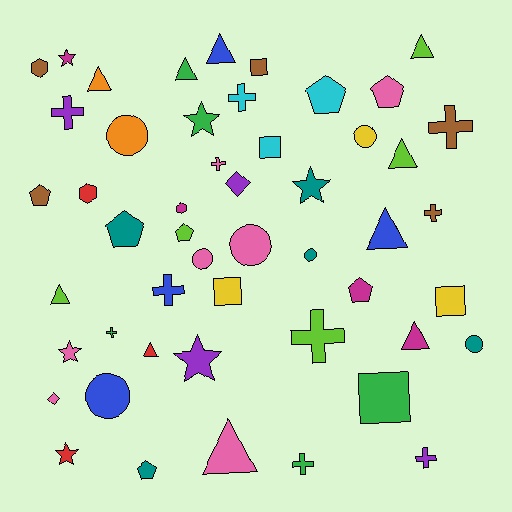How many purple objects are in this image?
There are 4 purple objects.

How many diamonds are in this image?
There are 2 diamonds.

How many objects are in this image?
There are 50 objects.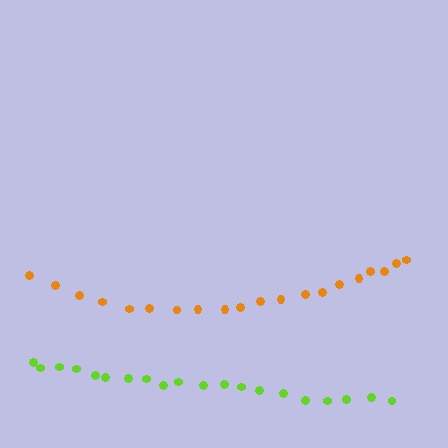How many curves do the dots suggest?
There are 2 distinct paths.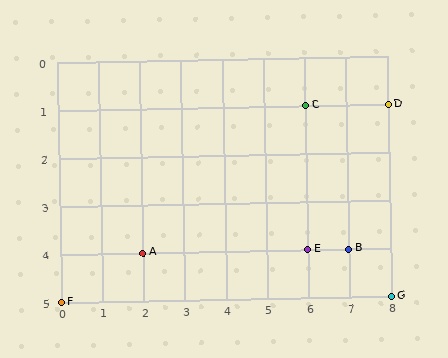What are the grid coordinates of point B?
Point B is at grid coordinates (7, 4).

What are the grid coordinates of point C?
Point C is at grid coordinates (6, 1).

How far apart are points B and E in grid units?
Points B and E are 1 column apart.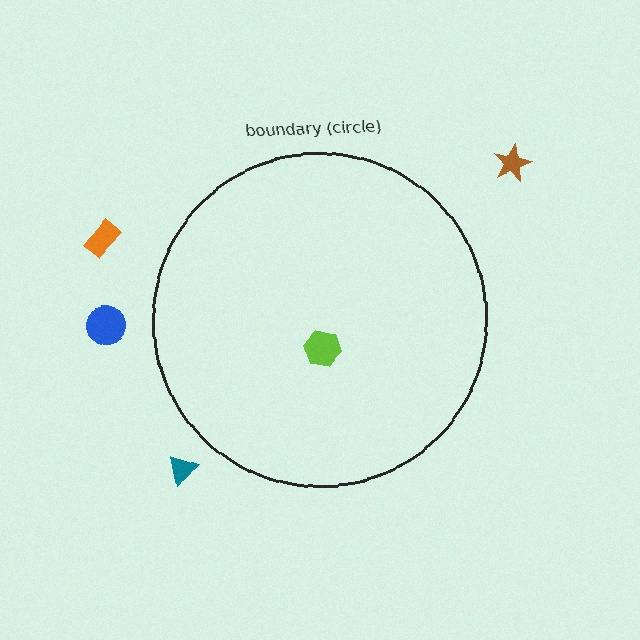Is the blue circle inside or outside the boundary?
Outside.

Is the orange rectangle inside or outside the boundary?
Outside.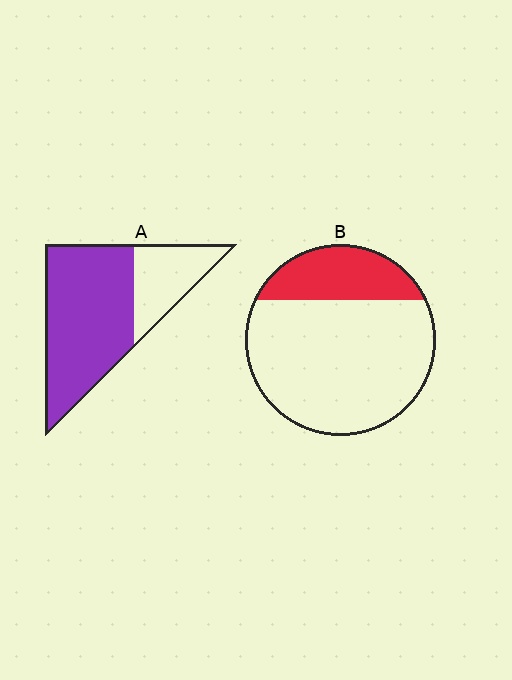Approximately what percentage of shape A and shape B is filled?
A is approximately 70% and B is approximately 25%.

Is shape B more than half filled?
No.